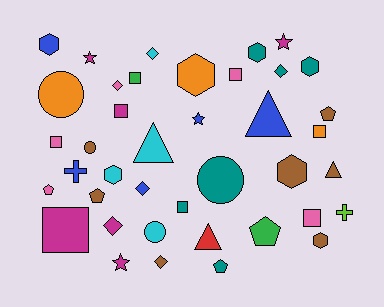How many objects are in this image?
There are 40 objects.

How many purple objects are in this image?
There are no purple objects.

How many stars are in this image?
There are 4 stars.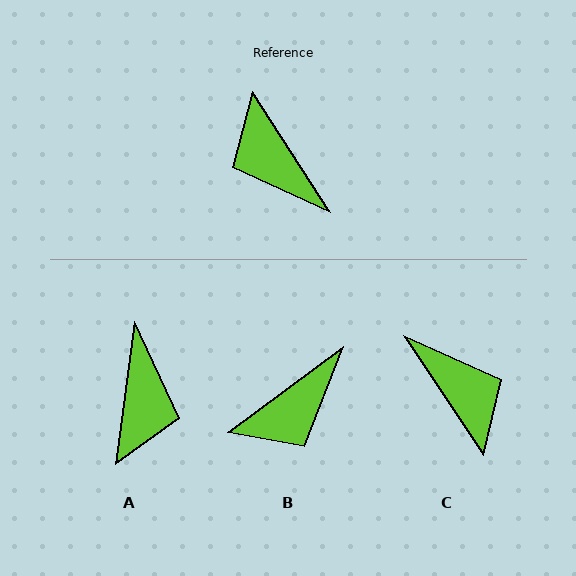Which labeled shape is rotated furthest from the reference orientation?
C, about 179 degrees away.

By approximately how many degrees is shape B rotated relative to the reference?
Approximately 94 degrees counter-clockwise.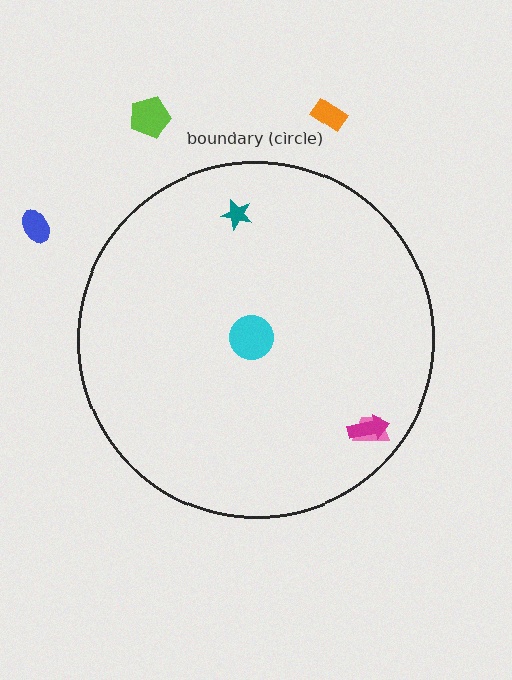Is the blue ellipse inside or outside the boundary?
Outside.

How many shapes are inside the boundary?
4 inside, 3 outside.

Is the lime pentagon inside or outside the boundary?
Outside.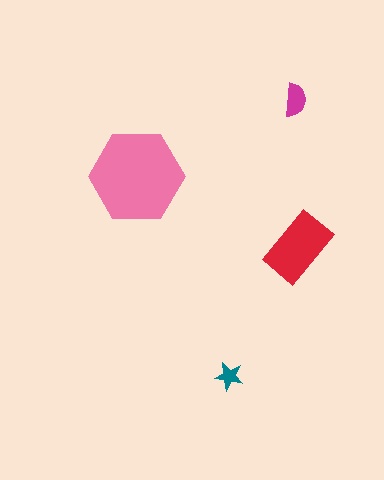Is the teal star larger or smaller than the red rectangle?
Smaller.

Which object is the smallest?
The teal star.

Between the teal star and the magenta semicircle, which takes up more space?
The magenta semicircle.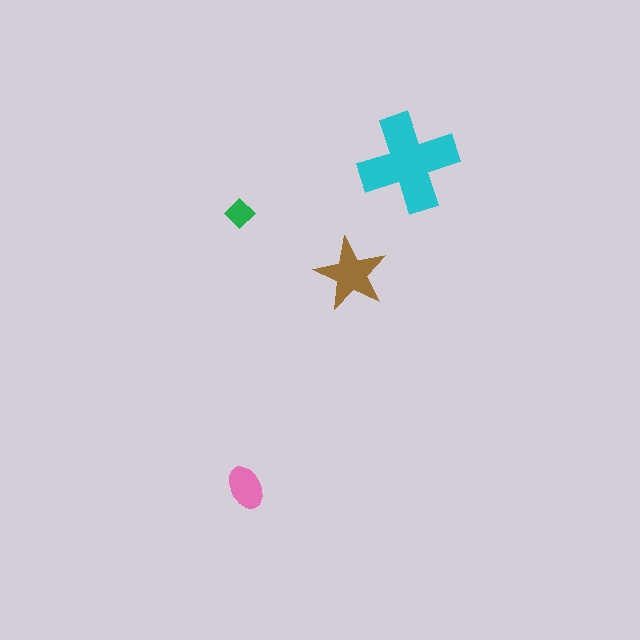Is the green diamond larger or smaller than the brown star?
Smaller.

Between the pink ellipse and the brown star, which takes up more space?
The brown star.